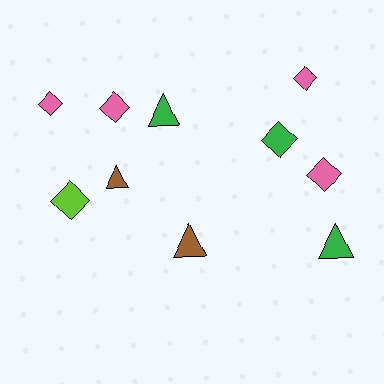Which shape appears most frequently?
Diamond, with 6 objects.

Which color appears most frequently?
Pink, with 4 objects.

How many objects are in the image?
There are 10 objects.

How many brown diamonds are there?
There are no brown diamonds.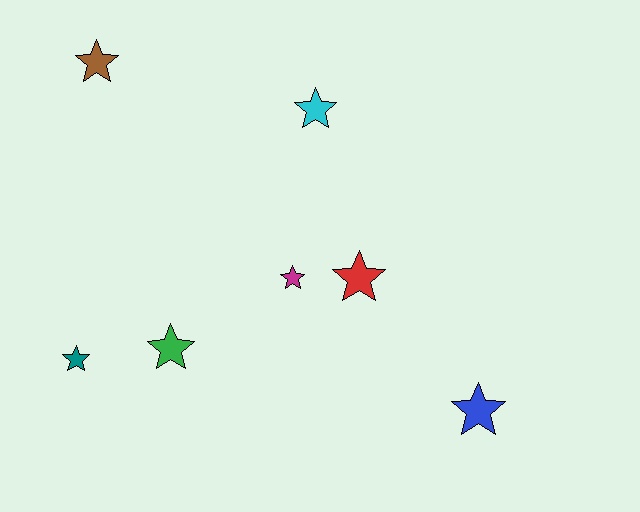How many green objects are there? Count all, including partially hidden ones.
There is 1 green object.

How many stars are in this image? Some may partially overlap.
There are 7 stars.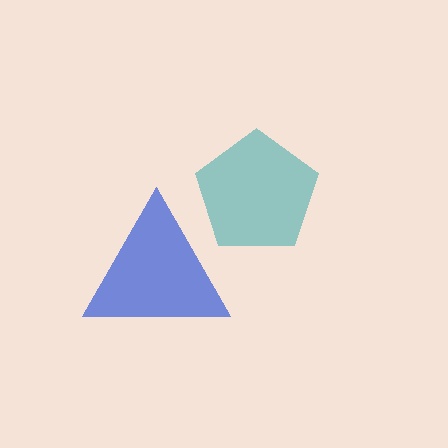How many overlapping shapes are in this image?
There are 2 overlapping shapes in the image.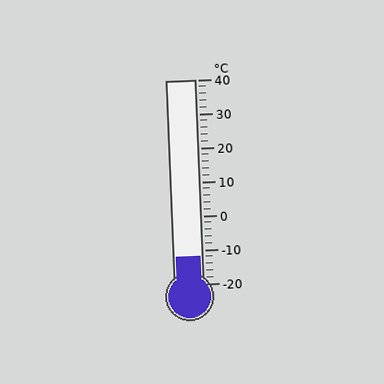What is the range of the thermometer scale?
The thermometer scale ranges from -20°C to 40°C.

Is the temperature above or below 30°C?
The temperature is below 30°C.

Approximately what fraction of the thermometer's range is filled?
The thermometer is filled to approximately 15% of its range.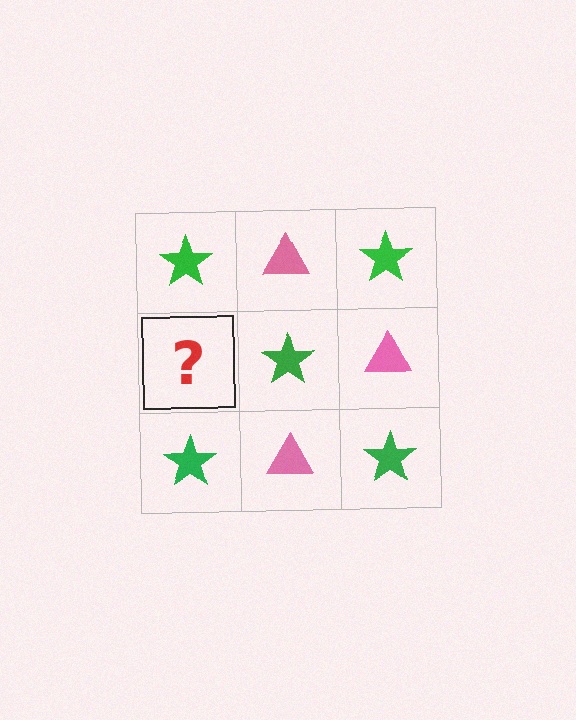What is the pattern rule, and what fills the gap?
The rule is that it alternates green star and pink triangle in a checkerboard pattern. The gap should be filled with a pink triangle.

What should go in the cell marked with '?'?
The missing cell should contain a pink triangle.